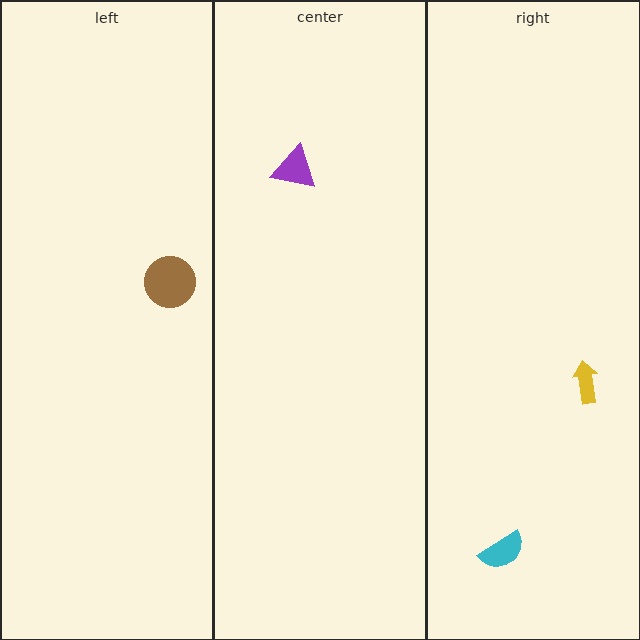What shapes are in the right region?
The yellow arrow, the cyan semicircle.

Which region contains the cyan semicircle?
The right region.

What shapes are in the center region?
The purple triangle.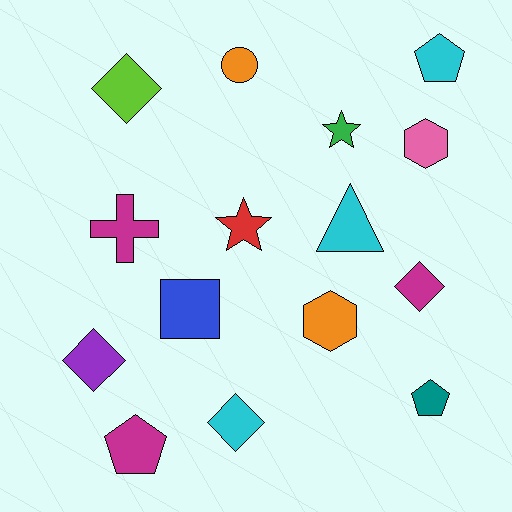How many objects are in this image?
There are 15 objects.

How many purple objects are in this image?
There is 1 purple object.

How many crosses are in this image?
There is 1 cross.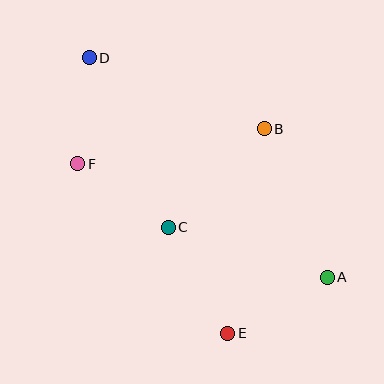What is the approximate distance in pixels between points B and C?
The distance between B and C is approximately 137 pixels.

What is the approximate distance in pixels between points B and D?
The distance between B and D is approximately 189 pixels.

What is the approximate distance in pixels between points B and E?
The distance between B and E is approximately 208 pixels.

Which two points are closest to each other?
Points D and F are closest to each other.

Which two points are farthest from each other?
Points A and D are farthest from each other.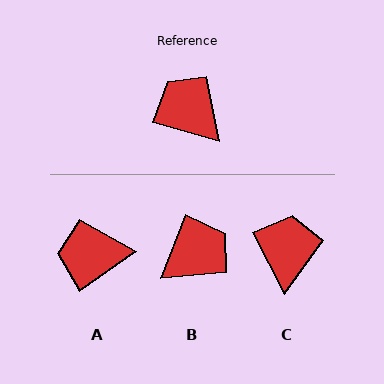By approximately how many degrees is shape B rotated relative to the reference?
Approximately 96 degrees clockwise.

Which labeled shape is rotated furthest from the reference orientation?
B, about 96 degrees away.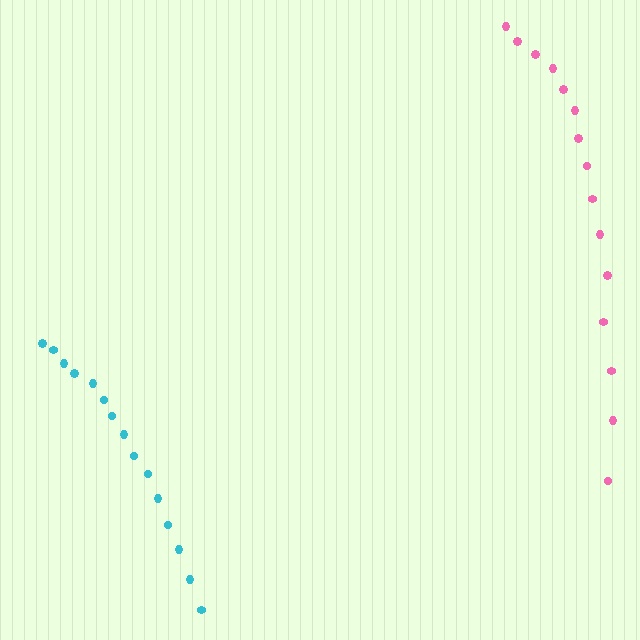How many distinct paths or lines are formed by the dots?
There are 2 distinct paths.